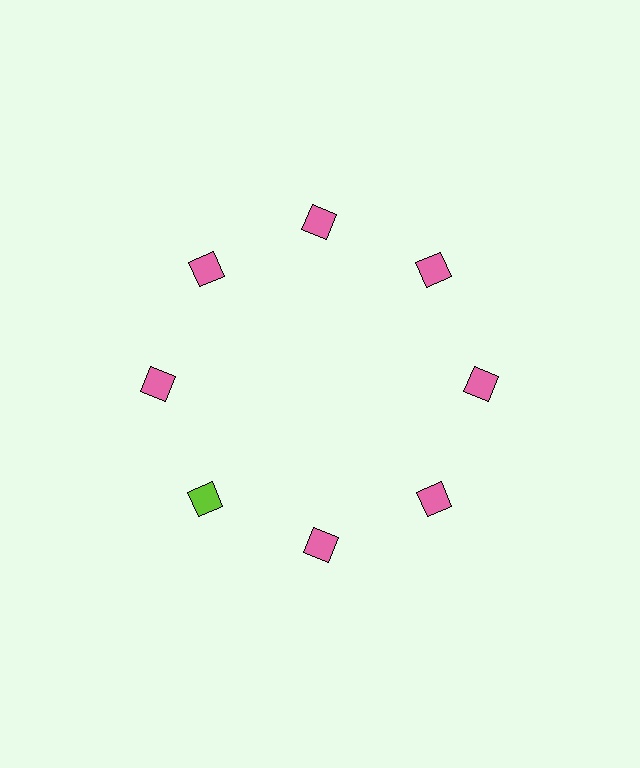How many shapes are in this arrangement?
There are 8 shapes arranged in a ring pattern.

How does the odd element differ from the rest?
It has a different color: lime instead of pink.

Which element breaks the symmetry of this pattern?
The lime square at roughly the 8 o'clock position breaks the symmetry. All other shapes are pink squares.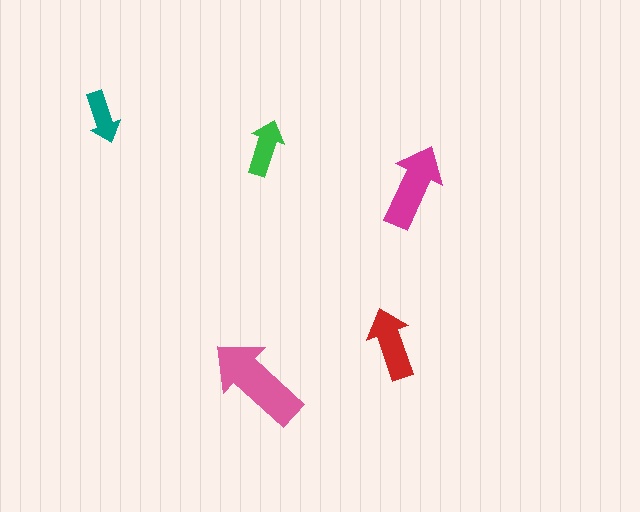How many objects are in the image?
There are 5 objects in the image.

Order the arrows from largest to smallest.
the pink one, the magenta one, the red one, the green one, the teal one.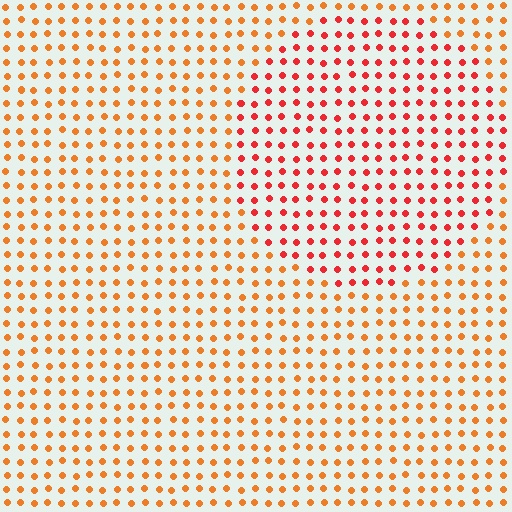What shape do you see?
I see a circle.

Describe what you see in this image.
The image is filled with small orange elements in a uniform arrangement. A circle-shaped region is visible where the elements are tinted to a slightly different hue, forming a subtle color boundary.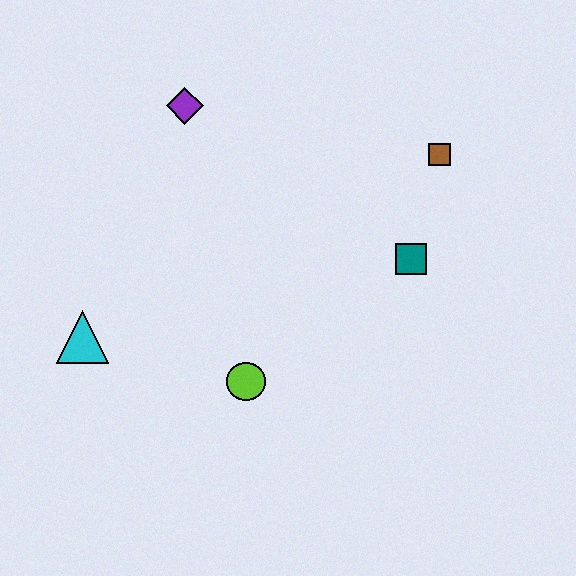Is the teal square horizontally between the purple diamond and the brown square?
Yes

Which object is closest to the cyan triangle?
The lime circle is closest to the cyan triangle.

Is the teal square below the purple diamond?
Yes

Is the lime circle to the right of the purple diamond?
Yes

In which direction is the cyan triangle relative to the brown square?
The cyan triangle is to the left of the brown square.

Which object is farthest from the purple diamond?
The lime circle is farthest from the purple diamond.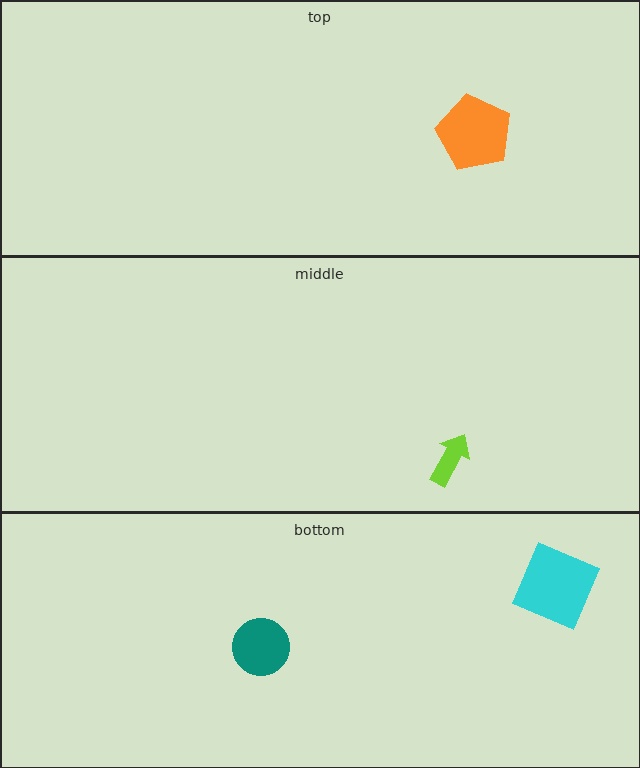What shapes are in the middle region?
The lime arrow.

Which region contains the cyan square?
The bottom region.